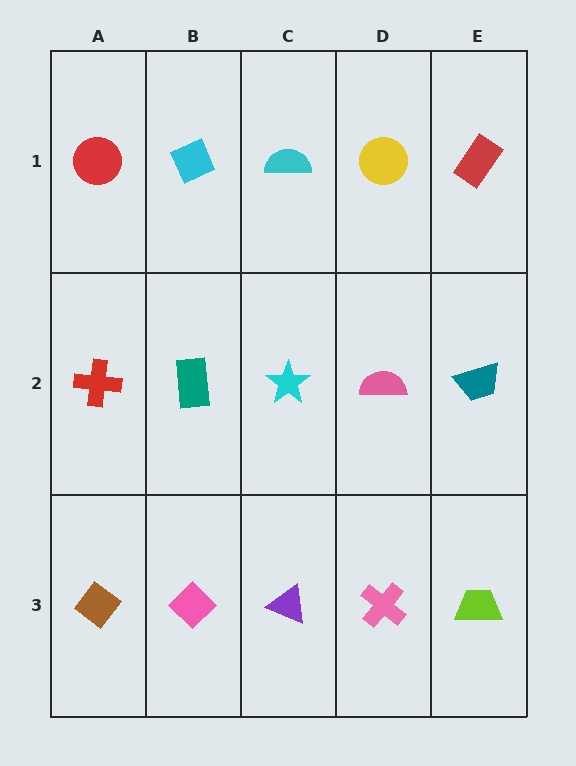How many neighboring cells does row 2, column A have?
3.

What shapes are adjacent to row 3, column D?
A pink semicircle (row 2, column D), a purple triangle (row 3, column C), a lime trapezoid (row 3, column E).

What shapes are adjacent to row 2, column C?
A cyan semicircle (row 1, column C), a purple triangle (row 3, column C), a teal rectangle (row 2, column B), a pink semicircle (row 2, column D).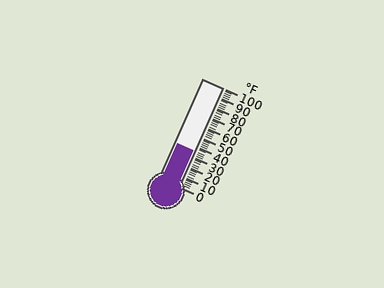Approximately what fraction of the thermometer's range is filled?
The thermometer is filled to approximately 35% of its range.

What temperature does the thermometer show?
The thermometer shows approximately 36°F.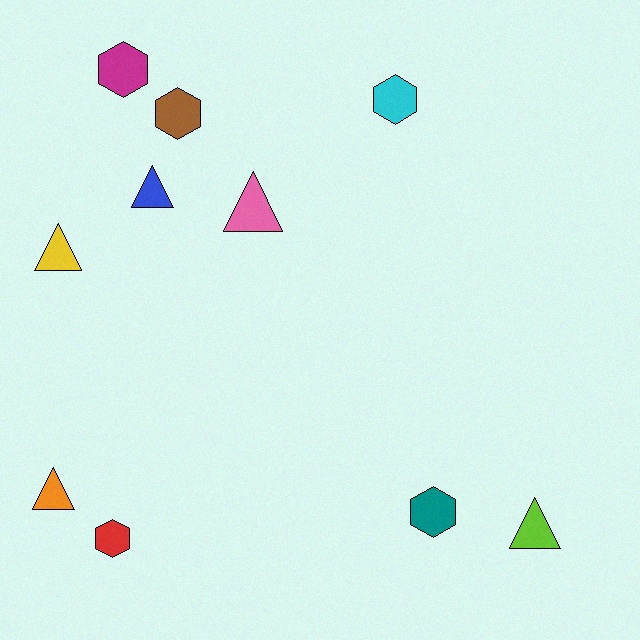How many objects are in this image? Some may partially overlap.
There are 10 objects.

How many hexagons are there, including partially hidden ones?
There are 5 hexagons.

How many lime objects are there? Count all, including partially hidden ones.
There is 1 lime object.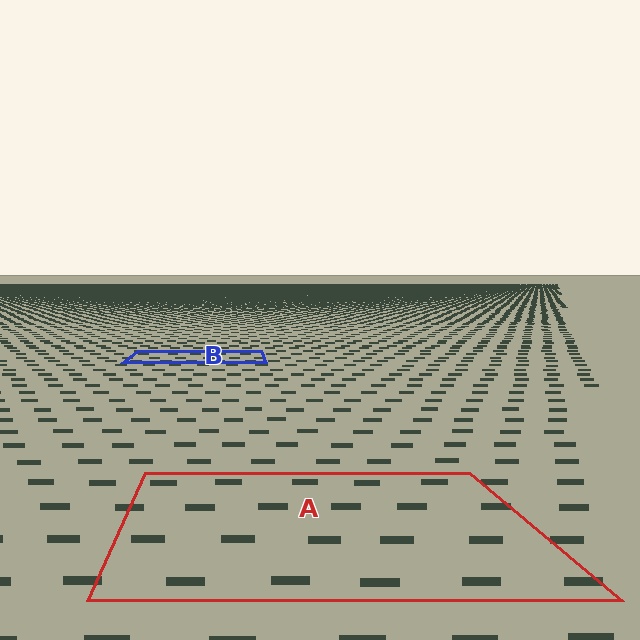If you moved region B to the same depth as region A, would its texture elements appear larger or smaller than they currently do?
They would appear larger. At a closer depth, the same texture elements are projected at a bigger on-screen size.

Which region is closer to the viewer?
Region A is closer. The texture elements there are larger and more spread out.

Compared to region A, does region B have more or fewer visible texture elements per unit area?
Region B has more texture elements per unit area — they are packed more densely because it is farther away.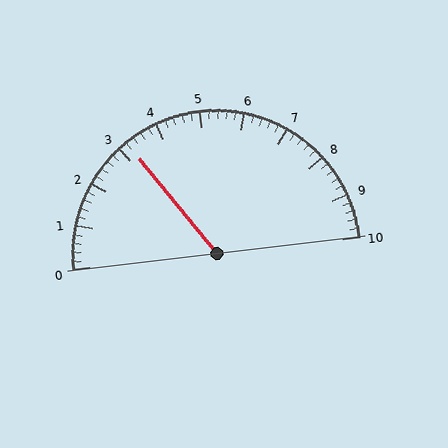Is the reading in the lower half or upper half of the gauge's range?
The reading is in the lower half of the range (0 to 10).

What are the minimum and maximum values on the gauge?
The gauge ranges from 0 to 10.